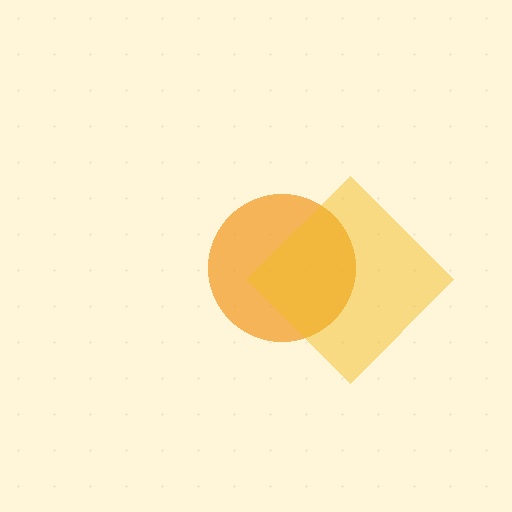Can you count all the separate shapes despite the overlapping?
Yes, there are 2 separate shapes.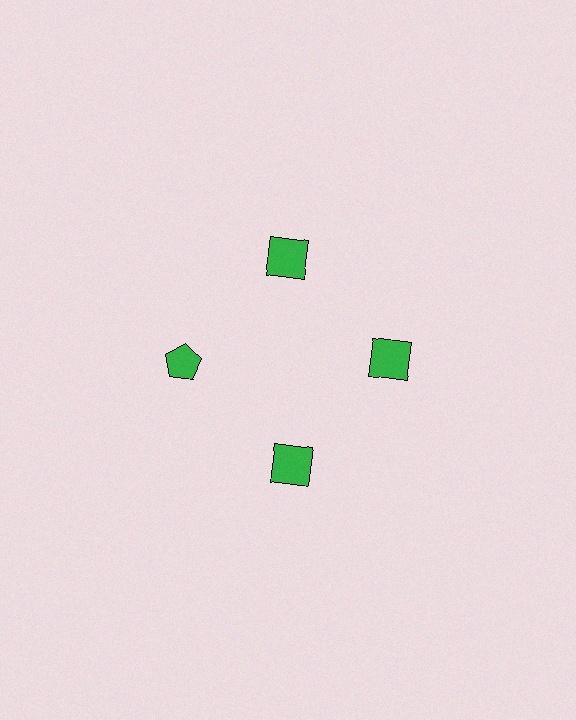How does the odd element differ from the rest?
It has a different shape: pentagon instead of square.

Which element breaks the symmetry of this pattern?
The green pentagon at roughly the 9 o'clock position breaks the symmetry. All other shapes are green squares.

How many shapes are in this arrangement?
There are 4 shapes arranged in a ring pattern.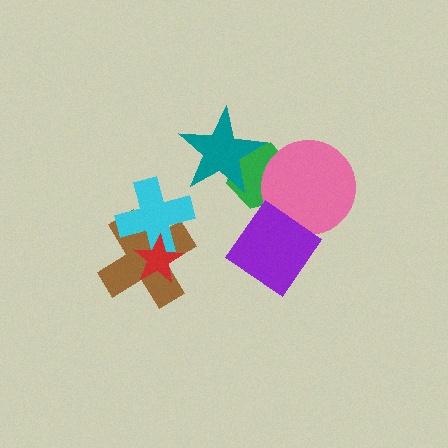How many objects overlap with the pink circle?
2 objects overlap with the pink circle.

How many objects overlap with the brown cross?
2 objects overlap with the brown cross.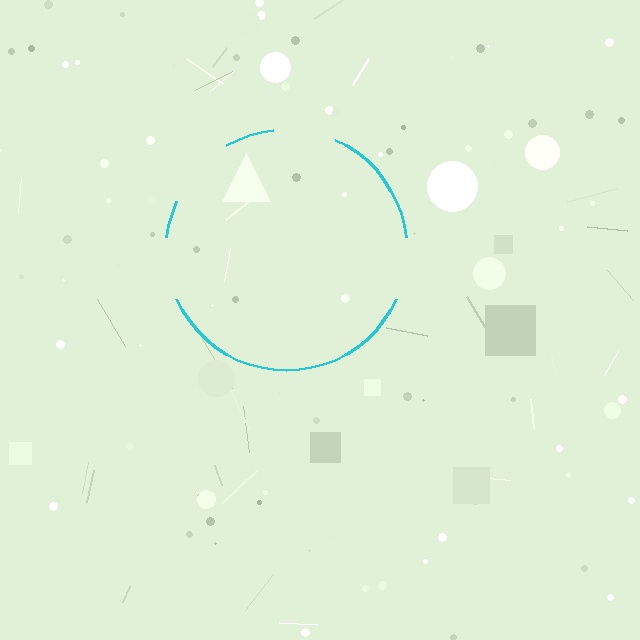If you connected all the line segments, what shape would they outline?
They would outline a circle.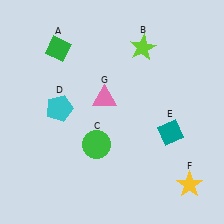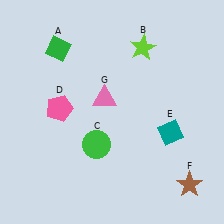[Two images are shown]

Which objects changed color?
D changed from cyan to pink. F changed from yellow to brown.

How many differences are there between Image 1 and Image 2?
There are 2 differences between the two images.